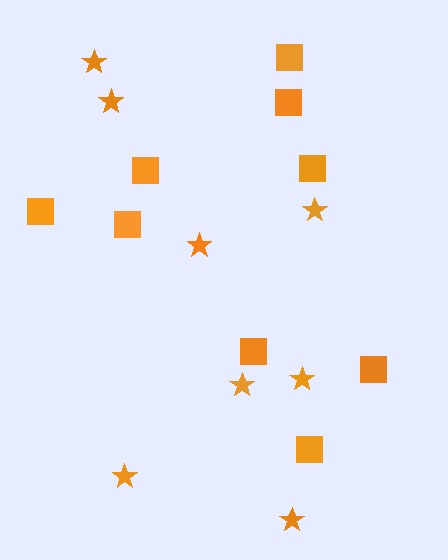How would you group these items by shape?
There are 2 groups: one group of squares (9) and one group of stars (8).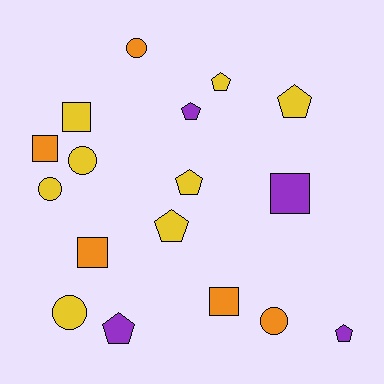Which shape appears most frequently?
Pentagon, with 7 objects.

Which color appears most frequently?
Yellow, with 8 objects.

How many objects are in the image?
There are 17 objects.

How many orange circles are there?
There are 2 orange circles.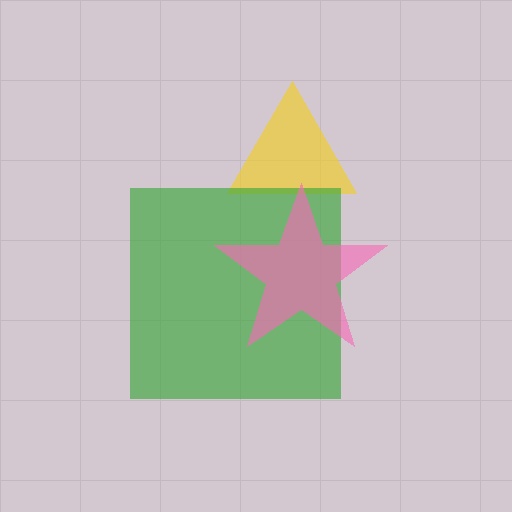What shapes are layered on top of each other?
The layered shapes are: a yellow triangle, a green square, a pink star.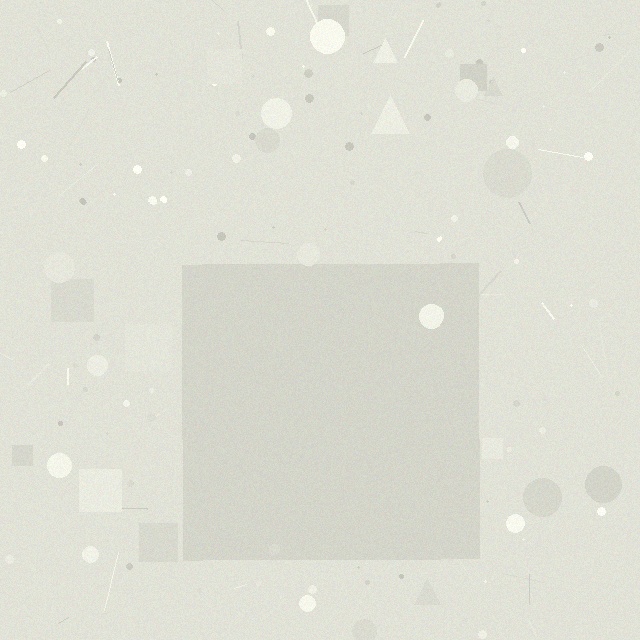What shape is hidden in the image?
A square is hidden in the image.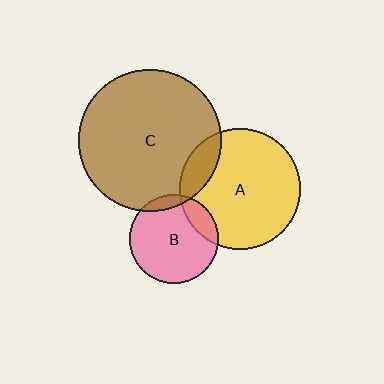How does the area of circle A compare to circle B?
Approximately 1.8 times.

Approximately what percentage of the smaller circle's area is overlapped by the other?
Approximately 10%.